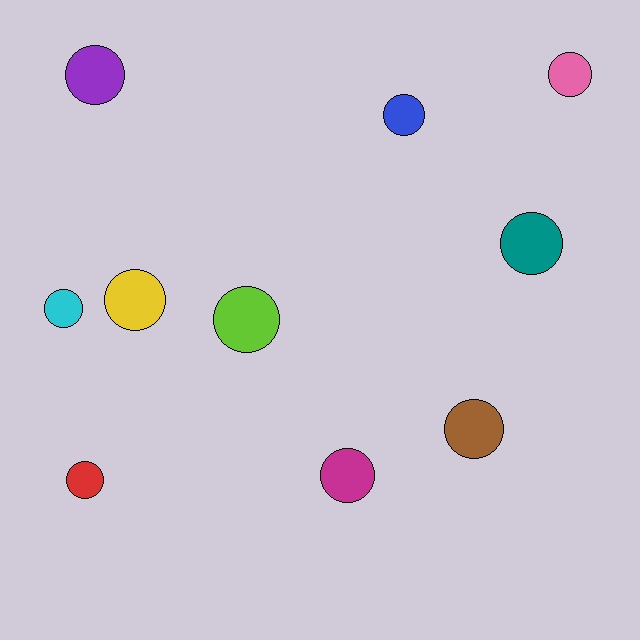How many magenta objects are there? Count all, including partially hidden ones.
There is 1 magenta object.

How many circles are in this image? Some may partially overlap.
There are 10 circles.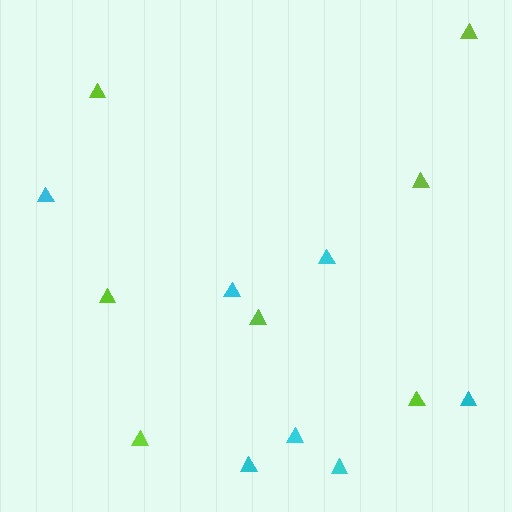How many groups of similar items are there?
There are 2 groups: one group of lime triangles (7) and one group of cyan triangles (7).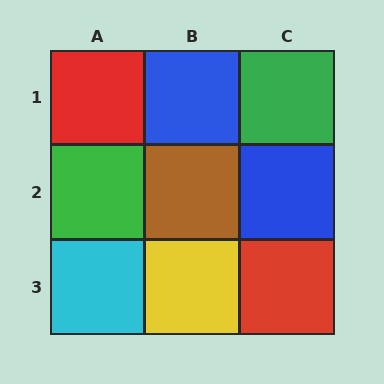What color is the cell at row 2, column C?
Blue.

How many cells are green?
2 cells are green.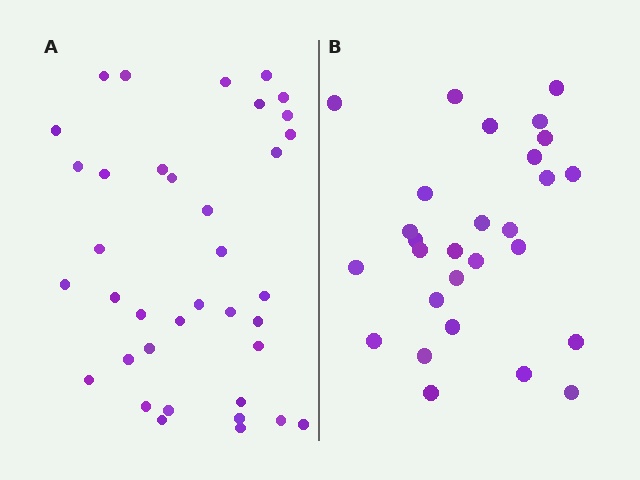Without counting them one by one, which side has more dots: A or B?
Region A (the left region) has more dots.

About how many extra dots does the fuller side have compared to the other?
Region A has roughly 8 or so more dots than region B.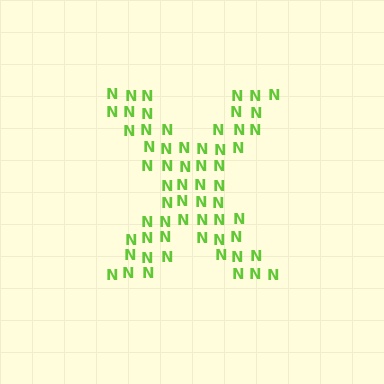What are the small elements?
The small elements are letter N's.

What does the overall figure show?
The overall figure shows the letter X.